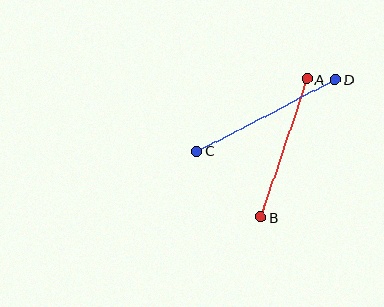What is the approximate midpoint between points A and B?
The midpoint is at approximately (284, 148) pixels.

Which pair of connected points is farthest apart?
Points C and D are farthest apart.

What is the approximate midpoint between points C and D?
The midpoint is at approximately (266, 115) pixels.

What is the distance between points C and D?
The distance is approximately 156 pixels.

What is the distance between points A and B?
The distance is approximately 146 pixels.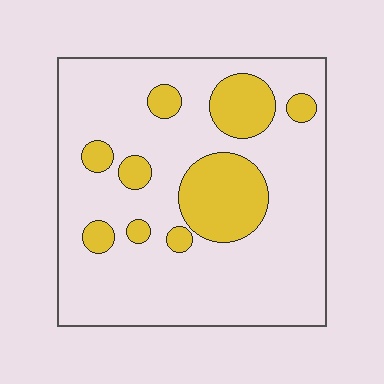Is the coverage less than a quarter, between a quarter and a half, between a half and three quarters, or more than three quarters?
Less than a quarter.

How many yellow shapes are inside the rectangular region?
9.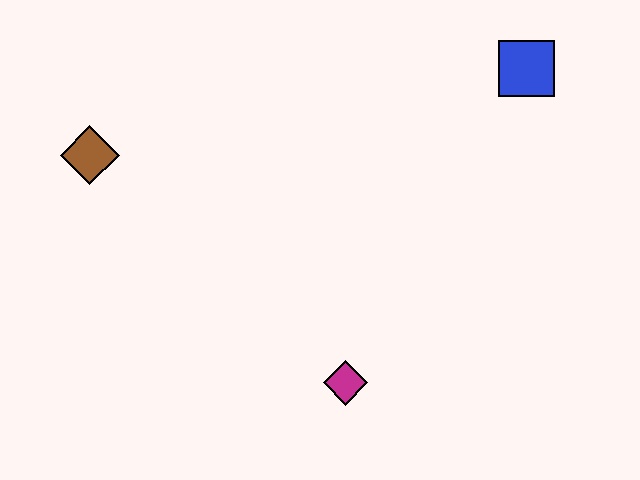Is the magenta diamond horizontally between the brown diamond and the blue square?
Yes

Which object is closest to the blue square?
The magenta diamond is closest to the blue square.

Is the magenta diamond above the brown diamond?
No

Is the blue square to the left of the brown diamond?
No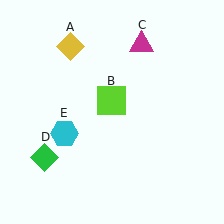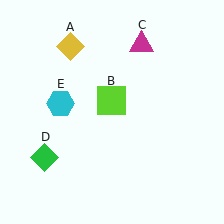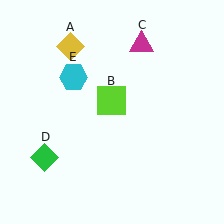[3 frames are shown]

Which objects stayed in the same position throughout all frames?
Yellow diamond (object A) and lime square (object B) and magenta triangle (object C) and green diamond (object D) remained stationary.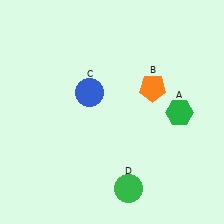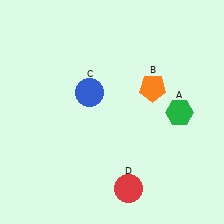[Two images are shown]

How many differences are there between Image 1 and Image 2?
There is 1 difference between the two images.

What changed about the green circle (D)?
In Image 1, D is green. In Image 2, it changed to red.